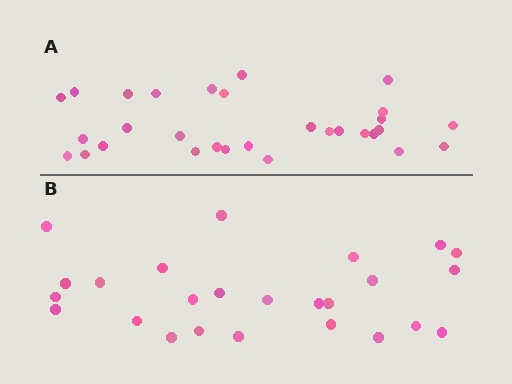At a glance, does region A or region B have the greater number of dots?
Region A (the top region) has more dots.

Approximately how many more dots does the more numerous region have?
Region A has about 5 more dots than region B.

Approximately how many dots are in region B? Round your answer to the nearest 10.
About 20 dots. (The exact count is 25, which rounds to 20.)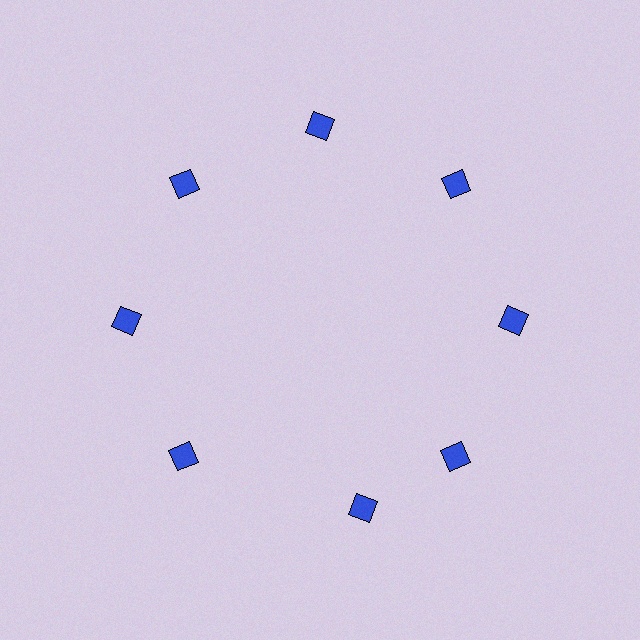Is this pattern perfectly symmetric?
No. The 8 blue diamonds are arranged in a ring, but one element near the 6 o'clock position is rotated out of alignment along the ring, breaking the 8-fold rotational symmetry.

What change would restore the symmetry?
The symmetry would be restored by rotating it back into even spacing with its neighbors so that all 8 diamonds sit at equal angles and equal distance from the center.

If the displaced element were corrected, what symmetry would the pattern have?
It would have 8-fold rotational symmetry — the pattern would map onto itself every 45 degrees.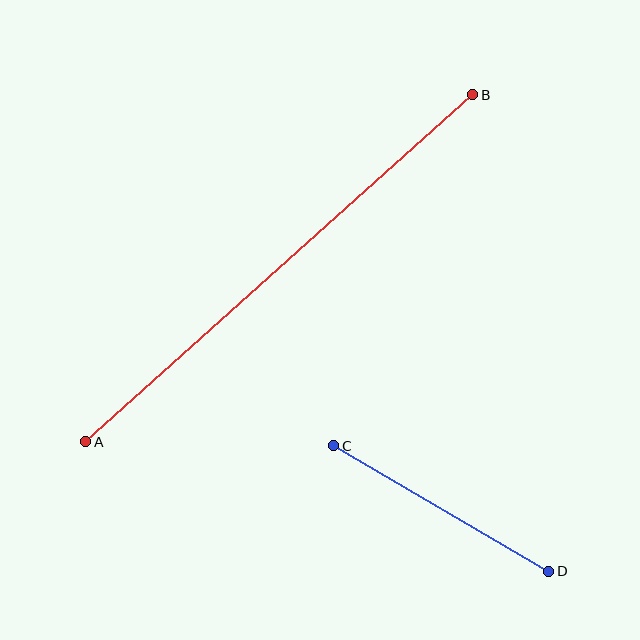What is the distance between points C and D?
The distance is approximately 249 pixels.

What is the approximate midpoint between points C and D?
The midpoint is at approximately (441, 508) pixels.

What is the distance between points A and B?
The distance is approximately 520 pixels.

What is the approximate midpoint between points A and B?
The midpoint is at approximately (279, 268) pixels.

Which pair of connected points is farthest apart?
Points A and B are farthest apart.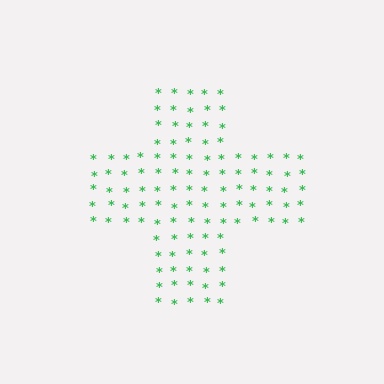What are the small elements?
The small elements are asterisks.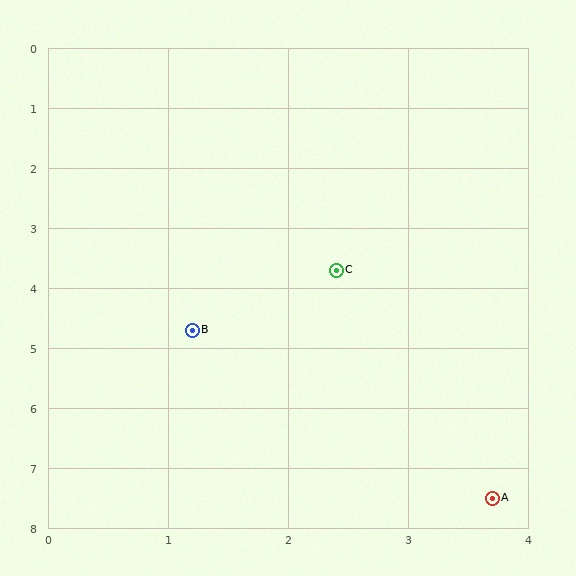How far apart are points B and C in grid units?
Points B and C are about 1.6 grid units apart.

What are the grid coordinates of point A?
Point A is at approximately (3.7, 7.5).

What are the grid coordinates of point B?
Point B is at approximately (1.2, 4.7).